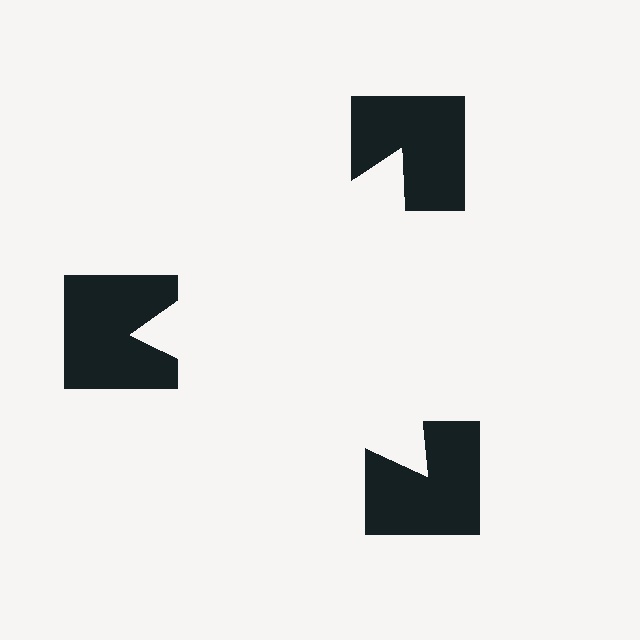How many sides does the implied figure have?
3 sides.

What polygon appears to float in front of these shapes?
An illusory triangle — its edges are inferred from the aligned wedge cuts in the notched squares, not physically drawn.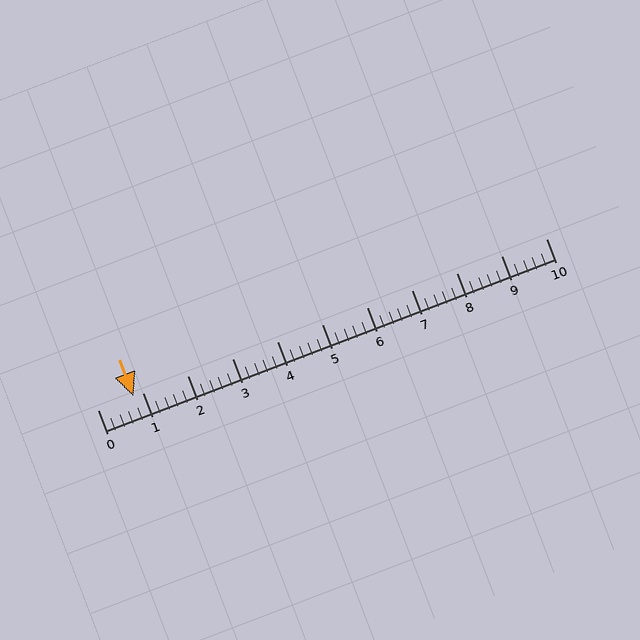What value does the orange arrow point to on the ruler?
The orange arrow points to approximately 0.8.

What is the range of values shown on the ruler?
The ruler shows values from 0 to 10.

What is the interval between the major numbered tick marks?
The major tick marks are spaced 1 units apart.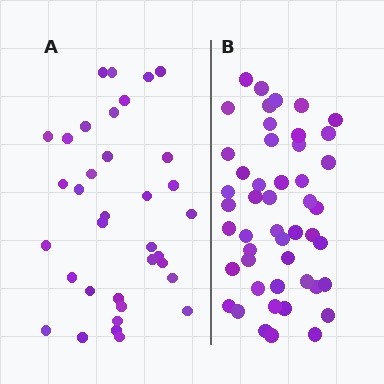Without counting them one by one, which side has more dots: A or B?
Region B (the right region) has more dots.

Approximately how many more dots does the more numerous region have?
Region B has approximately 15 more dots than region A.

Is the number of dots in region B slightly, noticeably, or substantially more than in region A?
Region B has noticeably more, but not dramatically so. The ratio is roughly 1.4 to 1.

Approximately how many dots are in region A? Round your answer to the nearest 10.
About 40 dots. (The exact count is 35, which rounds to 40.)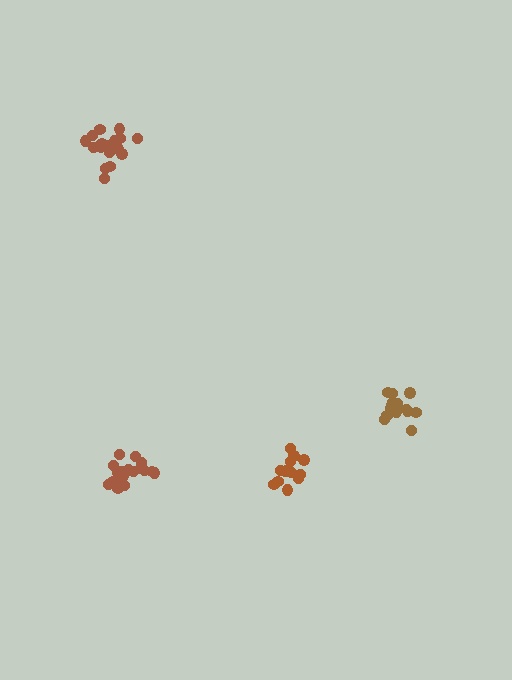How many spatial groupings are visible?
There are 4 spatial groupings.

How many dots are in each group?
Group 1: 15 dots, Group 2: 15 dots, Group 3: 18 dots, Group 4: 20 dots (68 total).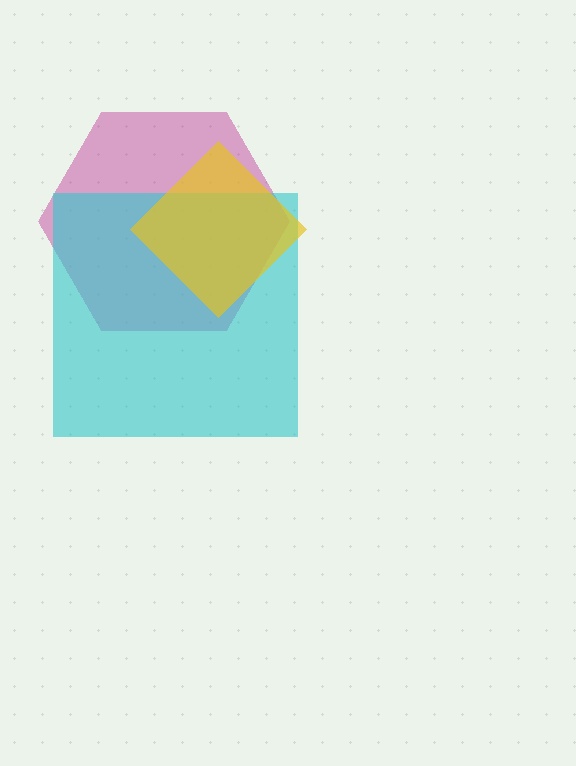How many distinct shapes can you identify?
There are 3 distinct shapes: a magenta hexagon, a cyan square, a yellow diamond.